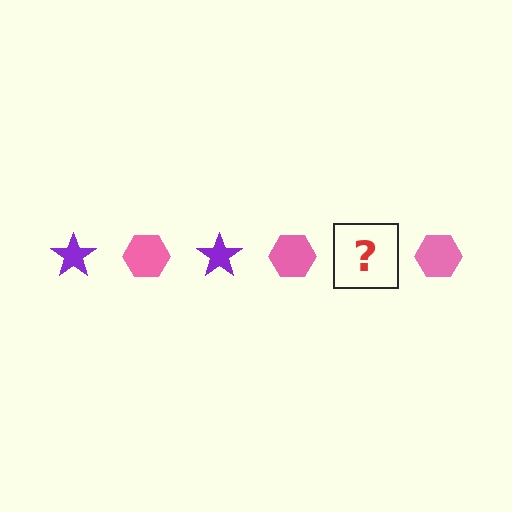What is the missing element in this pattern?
The missing element is a purple star.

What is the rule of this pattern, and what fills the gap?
The rule is that the pattern alternates between purple star and pink hexagon. The gap should be filled with a purple star.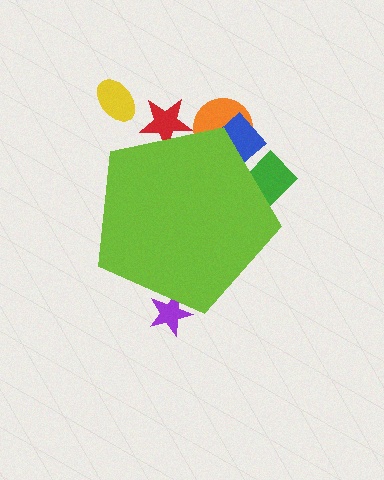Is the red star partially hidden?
Yes, the red star is partially hidden behind the lime pentagon.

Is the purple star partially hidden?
Yes, the purple star is partially hidden behind the lime pentagon.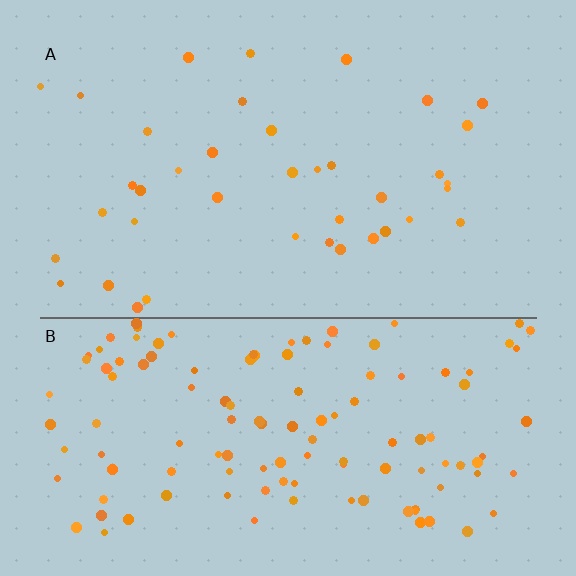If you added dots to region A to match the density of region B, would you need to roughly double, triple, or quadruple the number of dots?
Approximately triple.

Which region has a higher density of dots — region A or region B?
B (the bottom).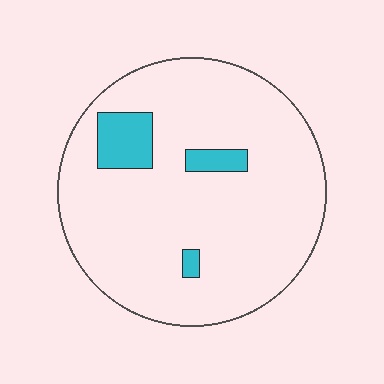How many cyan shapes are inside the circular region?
3.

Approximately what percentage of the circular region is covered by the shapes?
Approximately 10%.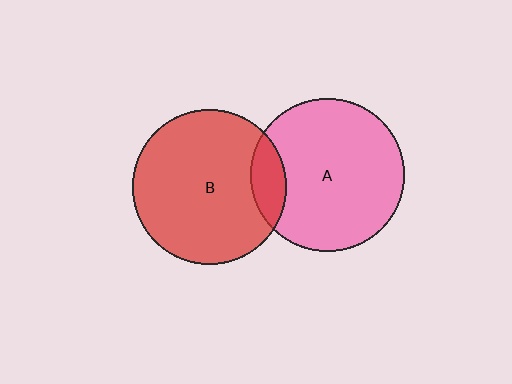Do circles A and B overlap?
Yes.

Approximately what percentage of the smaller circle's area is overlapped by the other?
Approximately 15%.